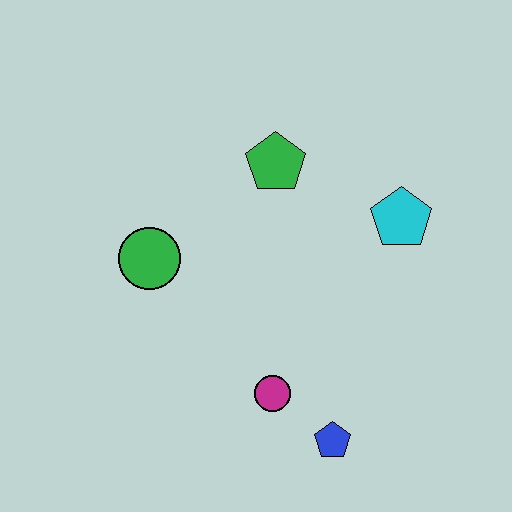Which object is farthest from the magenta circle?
The green pentagon is farthest from the magenta circle.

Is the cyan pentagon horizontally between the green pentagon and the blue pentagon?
No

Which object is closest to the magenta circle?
The blue pentagon is closest to the magenta circle.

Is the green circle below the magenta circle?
No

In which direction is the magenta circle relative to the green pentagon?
The magenta circle is below the green pentagon.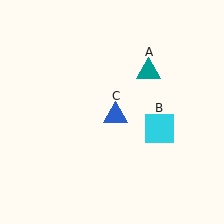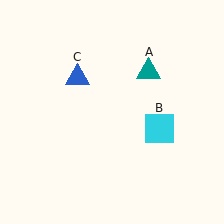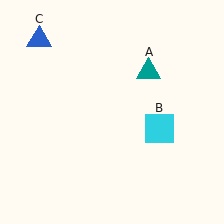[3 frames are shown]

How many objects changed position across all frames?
1 object changed position: blue triangle (object C).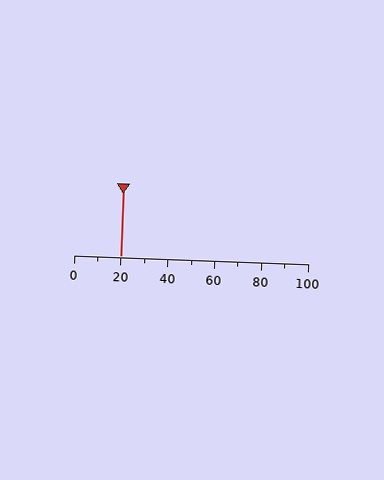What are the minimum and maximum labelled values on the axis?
The axis runs from 0 to 100.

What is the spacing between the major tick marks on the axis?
The major ticks are spaced 20 apart.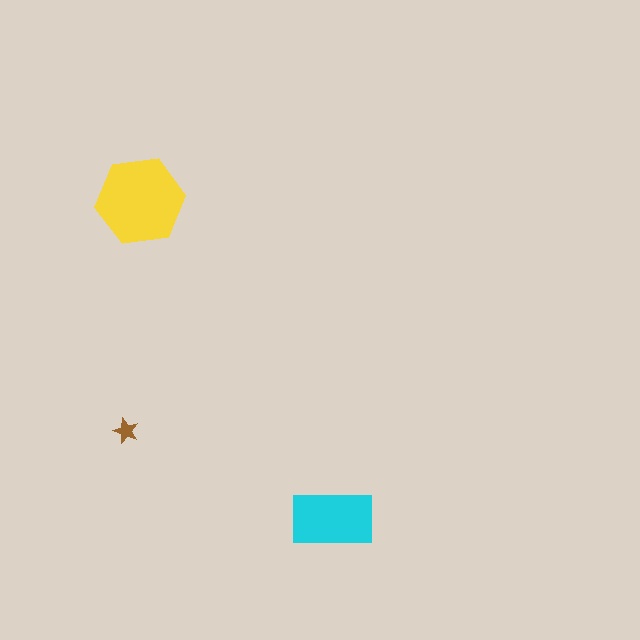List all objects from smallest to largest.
The brown star, the cyan rectangle, the yellow hexagon.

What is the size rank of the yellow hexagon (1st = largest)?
1st.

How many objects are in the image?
There are 3 objects in the image.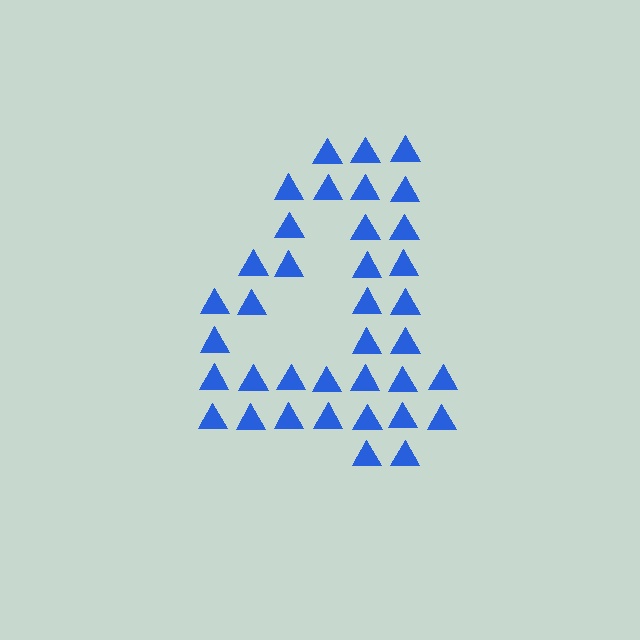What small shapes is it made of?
It is made of small triangles.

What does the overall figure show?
The overall figure shows the digit 4.